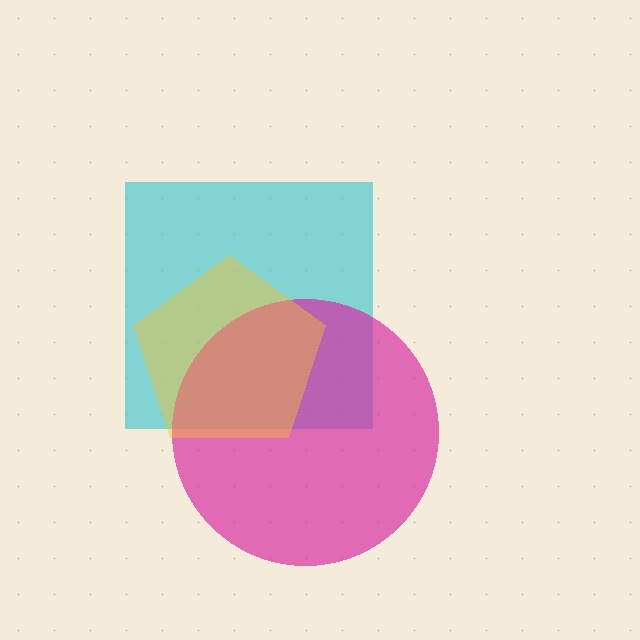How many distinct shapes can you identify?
There are 3 distinct shapes: a cyan square, a magenta circle, a yellow pentagon.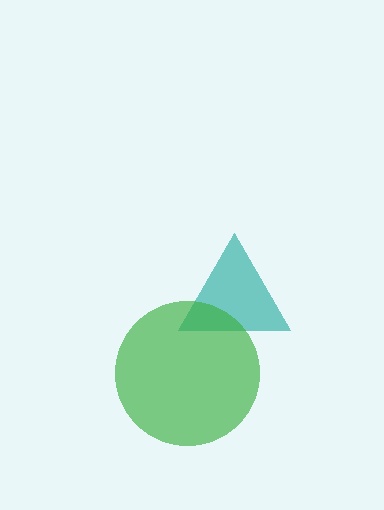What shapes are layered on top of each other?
The layered shapes are: a teal triangle, a green circle.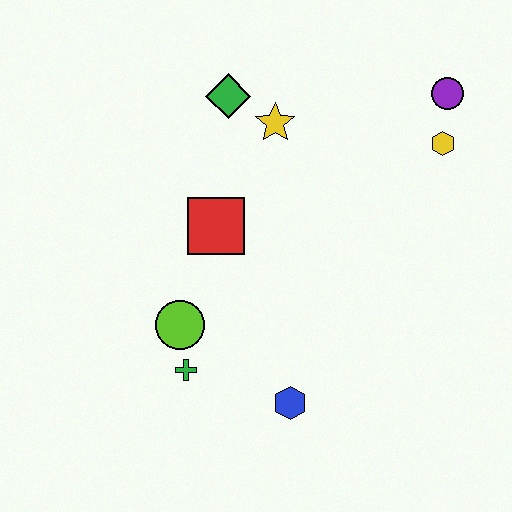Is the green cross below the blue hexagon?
No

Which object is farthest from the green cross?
The purple circle is farthest from the green cross.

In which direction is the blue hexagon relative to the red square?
The blue hexagon is below the red square.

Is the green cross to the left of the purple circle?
Yes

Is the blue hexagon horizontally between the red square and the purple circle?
Yes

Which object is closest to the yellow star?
The green diamond is closest to the yellow star.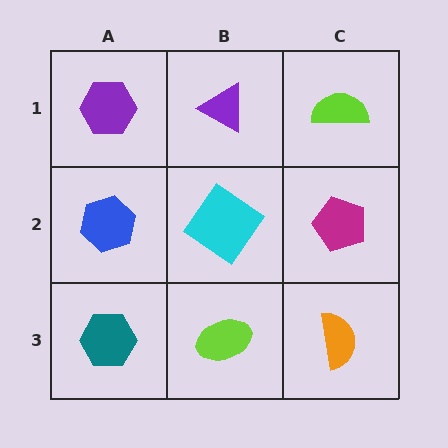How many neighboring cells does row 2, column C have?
3.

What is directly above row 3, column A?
A blue hexagon.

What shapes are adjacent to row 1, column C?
A magenta pentagon (row 2, column C), a purple triangle (row 1, column B).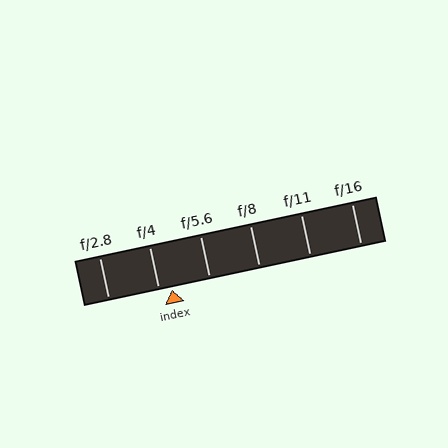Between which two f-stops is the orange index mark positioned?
The index mark is between f/4 and f/5.6.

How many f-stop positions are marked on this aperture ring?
There are 6 f-stop positions marked.